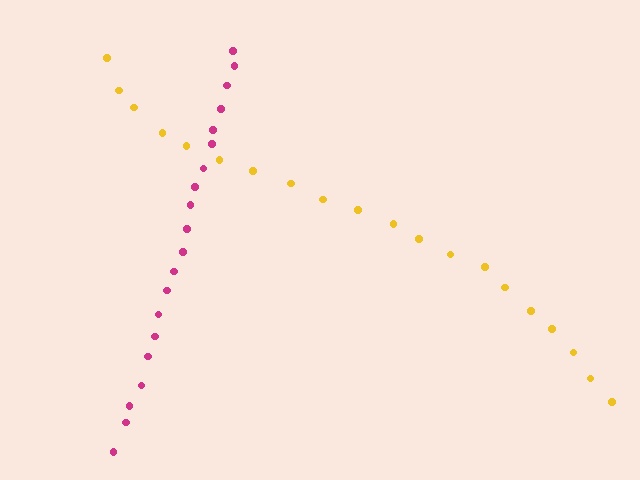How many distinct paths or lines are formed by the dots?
There are 2 distinct paths.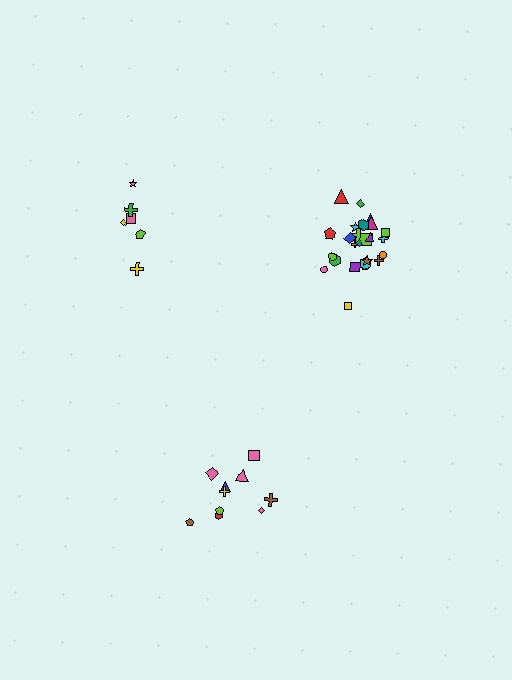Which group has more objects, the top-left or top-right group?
The top-right group.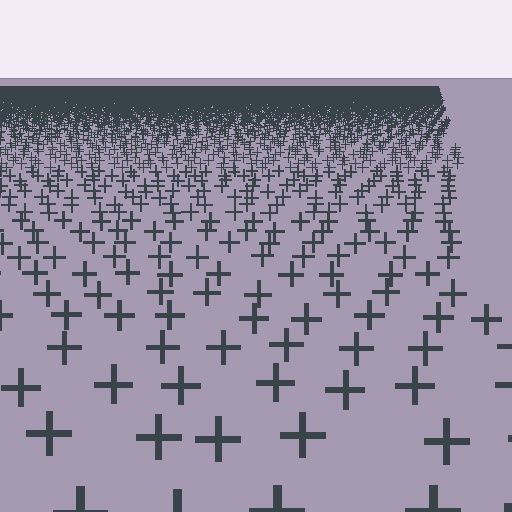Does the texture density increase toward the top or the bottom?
Density increases toward the top.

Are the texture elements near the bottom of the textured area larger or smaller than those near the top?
Larger. Near the bottom, elements are closer to the viewer and appear at a bigger on-screen size.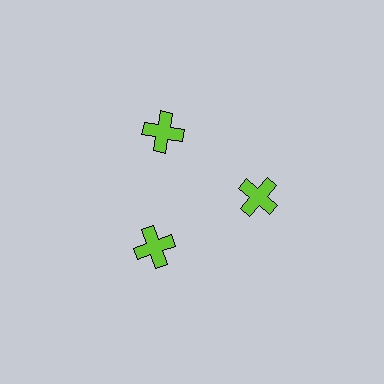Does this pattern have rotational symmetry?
Yes, this pattern has 3-fold rotational symmetry. It looks the same after rotating 120 degrees around the center.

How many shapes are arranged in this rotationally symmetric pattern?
There are 3 shapes, arranged in 3 groups of 1.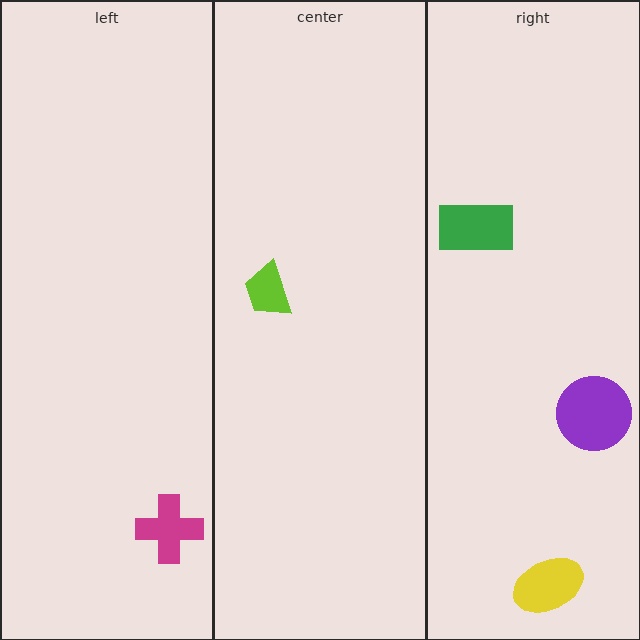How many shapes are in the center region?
1.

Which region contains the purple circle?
The right region.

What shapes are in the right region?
The purple circle, the green rectangle, the yellow ellipse.